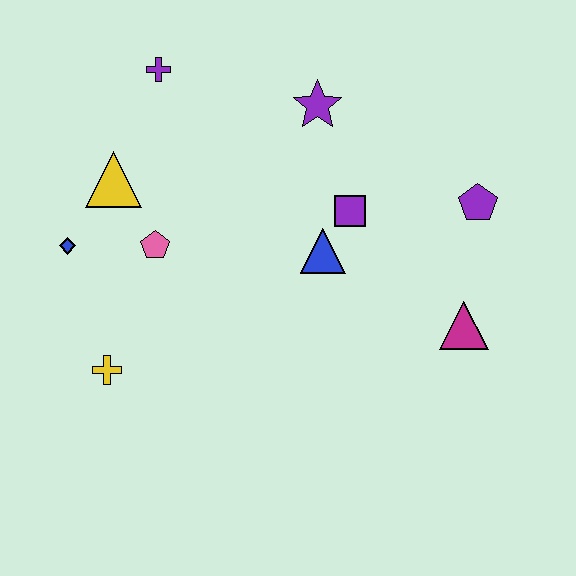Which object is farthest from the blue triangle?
The blue diamond is farthest from the blue triangle.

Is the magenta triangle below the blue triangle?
Yes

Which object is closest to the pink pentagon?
The yellow triangle is closest to the pink pentagon.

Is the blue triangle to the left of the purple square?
Yes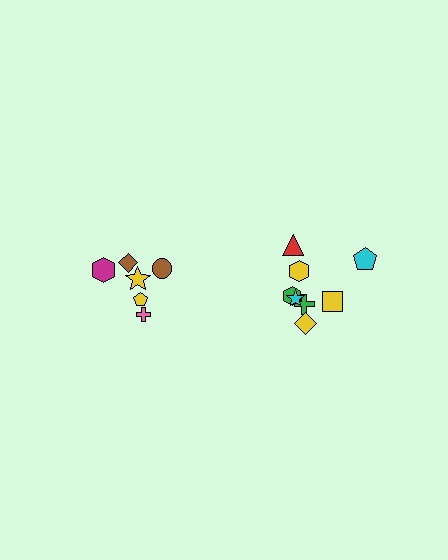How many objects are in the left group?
There are 6 objects.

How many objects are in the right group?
There are 8 objects.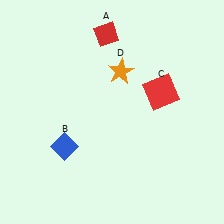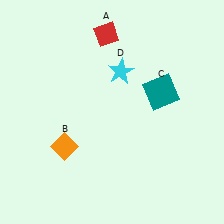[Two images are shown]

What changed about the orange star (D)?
In Image 1, D is orange. In Image 2, it changed to cyan.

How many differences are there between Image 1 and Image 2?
There are 3 differences between the two images.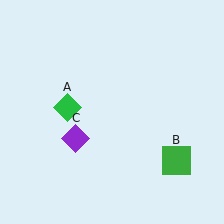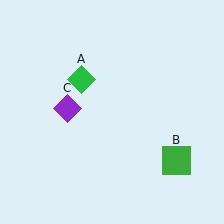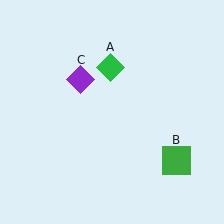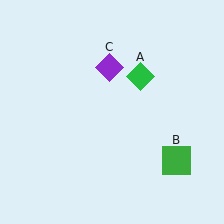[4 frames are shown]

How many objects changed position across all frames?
2 objects changed position: green diamond (object A), purple diamond (object C).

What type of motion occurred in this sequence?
The green diamond (object A), purple diamond (object C) rotated clockwise around the center of the scene.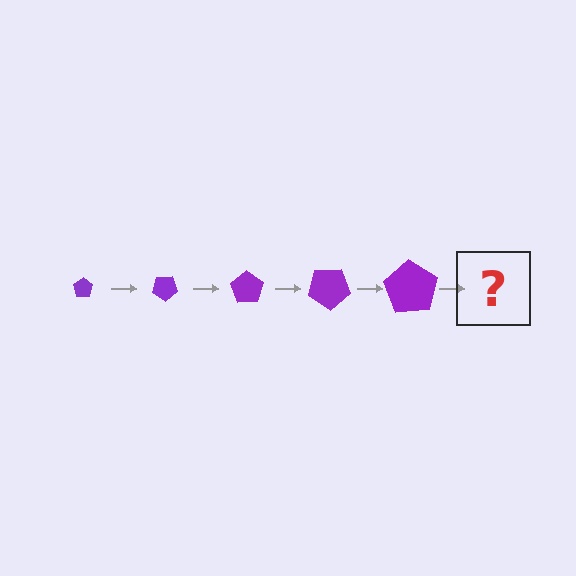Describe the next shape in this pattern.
It should be a pentagon, larger than the previous one and rotated 175 degrees from the start.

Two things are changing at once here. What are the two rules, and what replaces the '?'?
The two rules are that the pentagon grows larger each step and it rotates 35 degrees each step. The '?' should be a pentagon, larger than the previous one and rotated 175 degrees from the start.